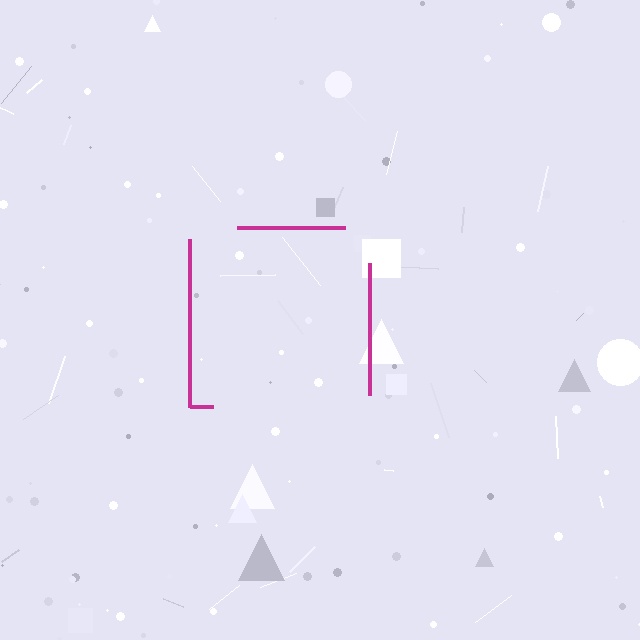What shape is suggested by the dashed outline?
The dashed outline suggests a square.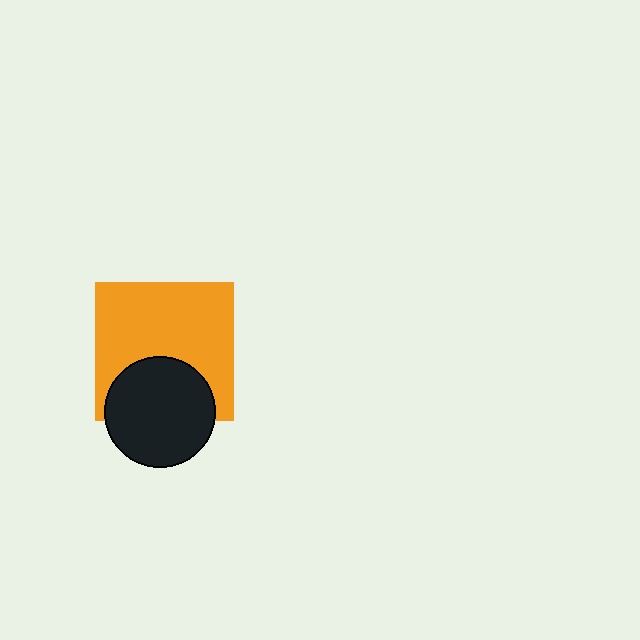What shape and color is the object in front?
The object in front is a black circle.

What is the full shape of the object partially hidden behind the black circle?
The partially hidden object is an orange square.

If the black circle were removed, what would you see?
You would see the complete orange square.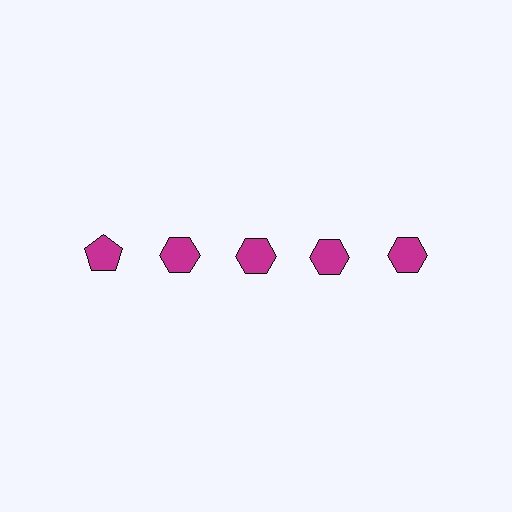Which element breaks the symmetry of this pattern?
The magenta pentagon in the top row, leftmost column breaks the symmetry. All other shapes are magenta hexagons.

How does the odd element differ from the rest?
It has a different shape: pentagon instead of hexagon.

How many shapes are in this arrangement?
There are 5 shapes arranged in a grid pattern.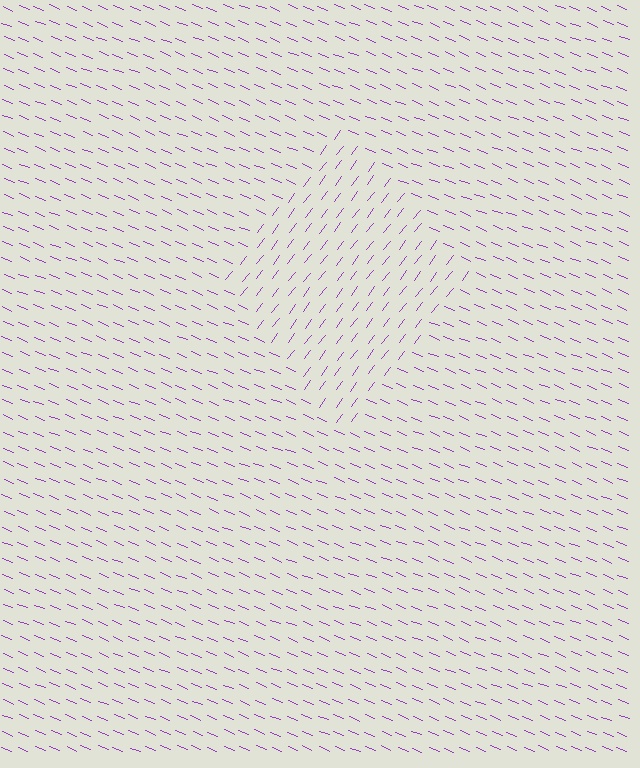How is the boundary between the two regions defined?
The boundary is defined purely by a change in line orientation (approximately 75 degrees difference). All lines are the same color and thickness.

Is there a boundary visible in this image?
Yes, there is a texture boundary formed by a change in line orientation.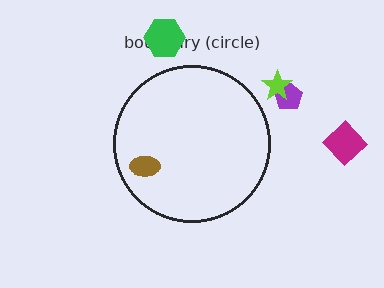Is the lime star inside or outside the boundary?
Outside.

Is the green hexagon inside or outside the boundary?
Outside.